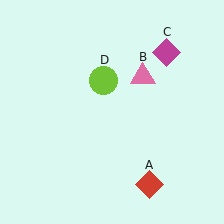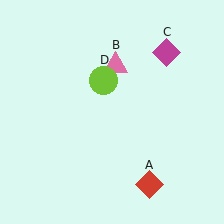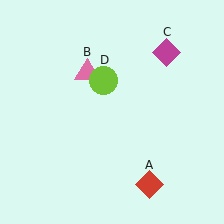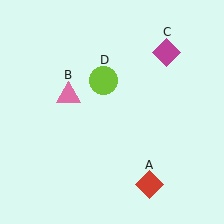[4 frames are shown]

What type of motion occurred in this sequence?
The pink triangle (object B) rotated counterclockwise around the center of the scene.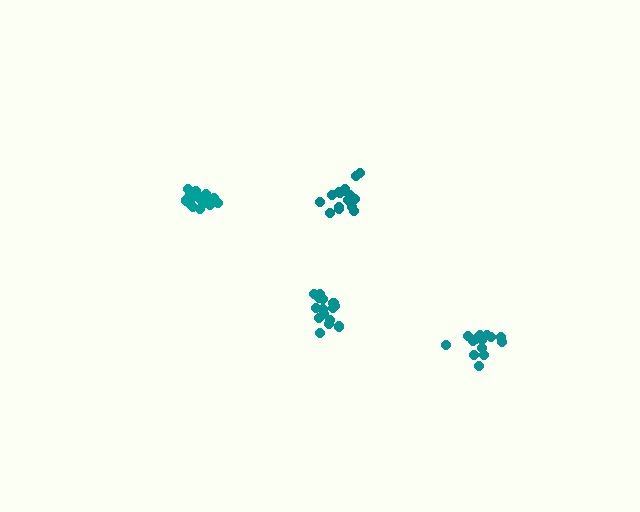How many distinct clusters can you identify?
There are 4 distinct clusters.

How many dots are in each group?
Group 1: 18 dots, Group 2: 18 dots, Group 3: 15 dots, Group 4: 16 dots (67 total).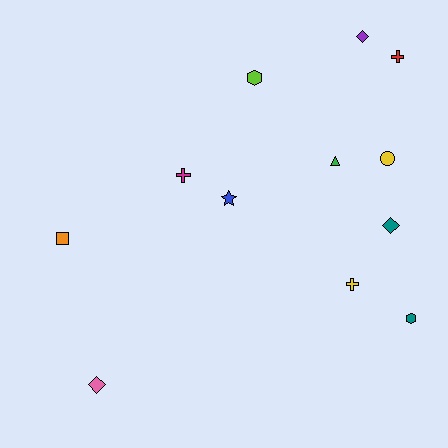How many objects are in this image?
There are 12 objects.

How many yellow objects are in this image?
There are 2 yellow objects.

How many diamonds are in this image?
There are 3 diamonds.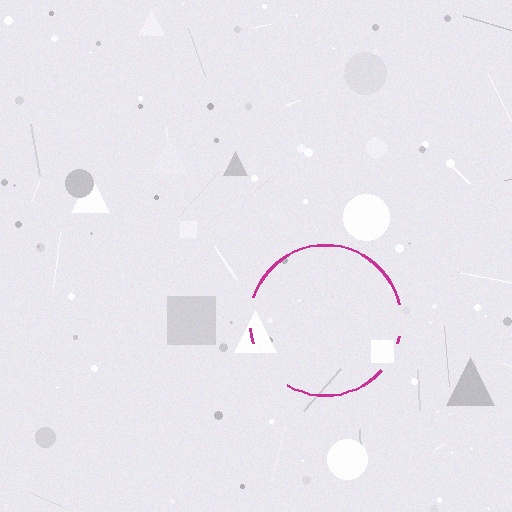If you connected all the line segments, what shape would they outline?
They would outline a circle.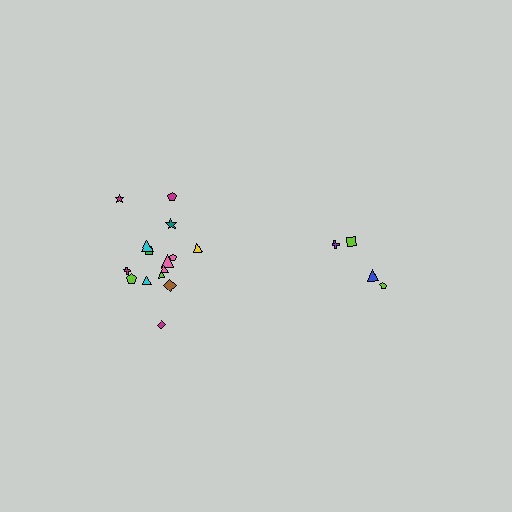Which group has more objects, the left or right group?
The left group.